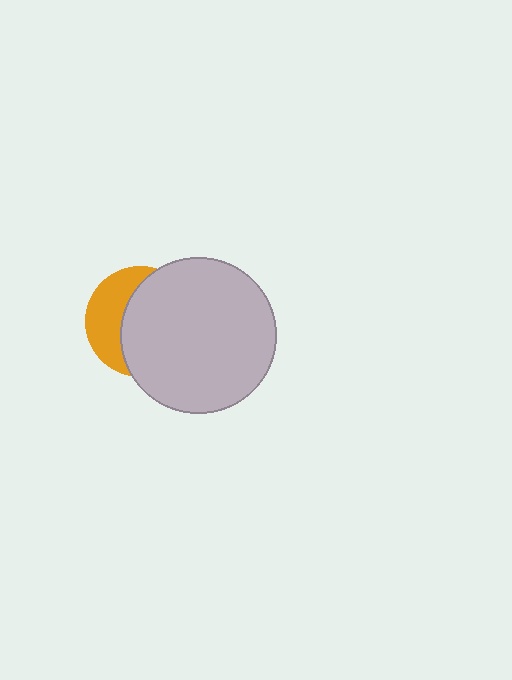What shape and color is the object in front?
The object in front is a light gray circle.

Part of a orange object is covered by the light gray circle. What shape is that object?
It is a circle.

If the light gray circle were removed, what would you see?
You would see the complete orange circle.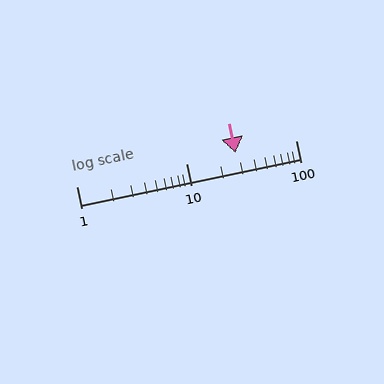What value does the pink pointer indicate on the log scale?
The pointer indicates approximately 28.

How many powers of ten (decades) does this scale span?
The scale spans 2 decades, from 1 to 100.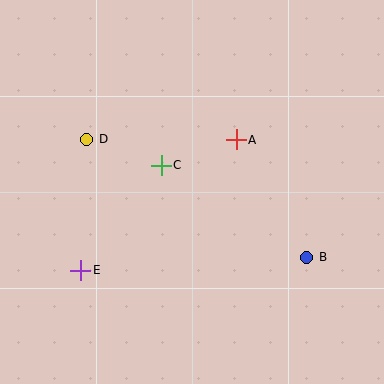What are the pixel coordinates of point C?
Point C is at (161, 165).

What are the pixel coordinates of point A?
Point A is at (236, 140).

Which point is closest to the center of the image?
Point C at (161, 165) is closest to the center.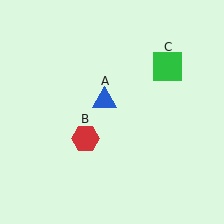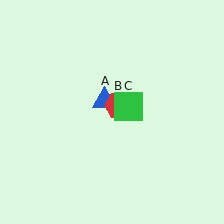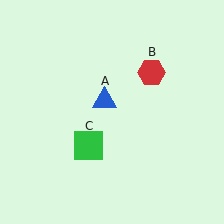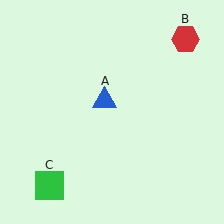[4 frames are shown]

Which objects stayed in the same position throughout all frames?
Blue triangle (object A) remained stationary.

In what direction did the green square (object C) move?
The green square (object C) moved down and to the left.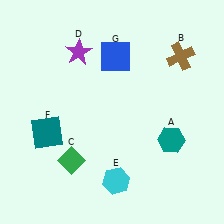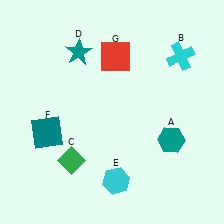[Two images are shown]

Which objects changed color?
B changed from brown to cyan. D changed from purple to teal. G changed from blue to red.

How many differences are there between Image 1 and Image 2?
There are 3 differences between the two images.